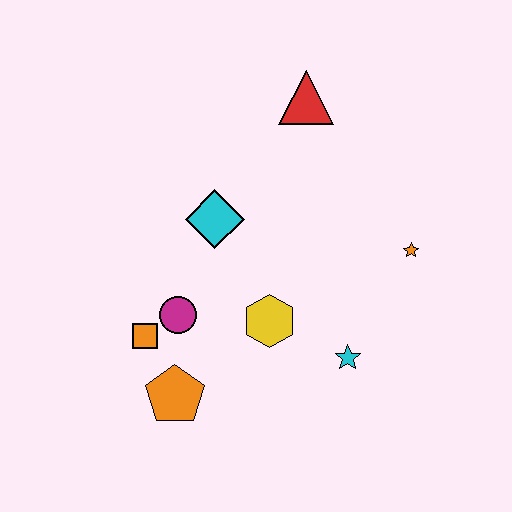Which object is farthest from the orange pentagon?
The red triangle is farthest from the orange pentagon.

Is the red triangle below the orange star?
No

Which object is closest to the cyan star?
The yellow hexagon is closest to the cyan star.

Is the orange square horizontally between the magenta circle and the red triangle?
No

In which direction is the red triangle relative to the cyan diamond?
The red triangle is above the cyan diamond.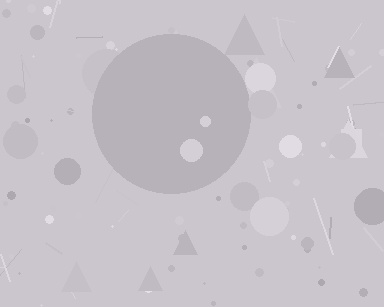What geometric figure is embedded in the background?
A circle is embedded in the background.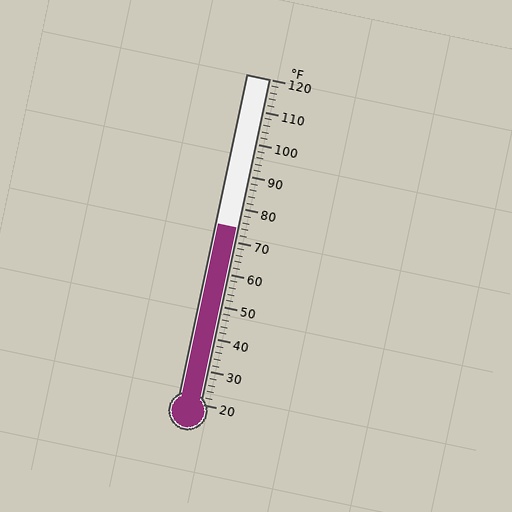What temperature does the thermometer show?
The thermometer shows approximately 74°F.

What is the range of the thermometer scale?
The thermometer scale ranges from 20°F to 120°F.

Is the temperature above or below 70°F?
The temperature is above 70°F.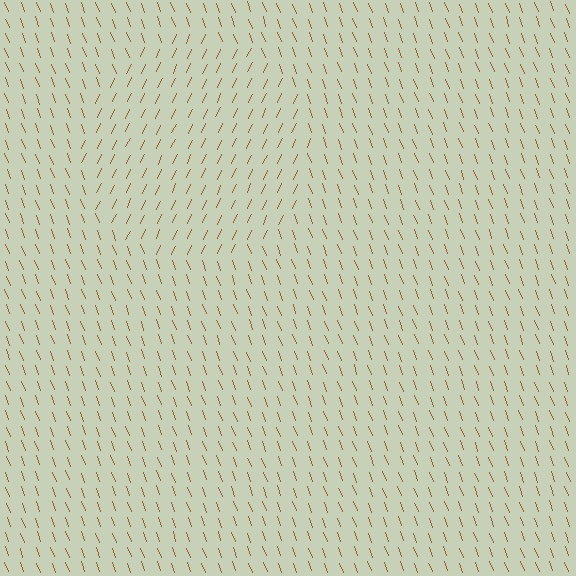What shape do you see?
I see a circle.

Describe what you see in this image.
The image is filled with small brown line segments. A circle region in the image has lines oriented differently from the surrounding lines, creating a visible texture boundary.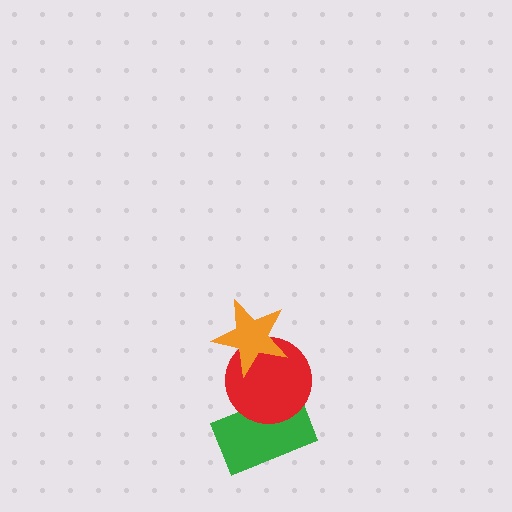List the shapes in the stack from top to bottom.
From top to bottom: the orange star, the red circle, the green rectangle.